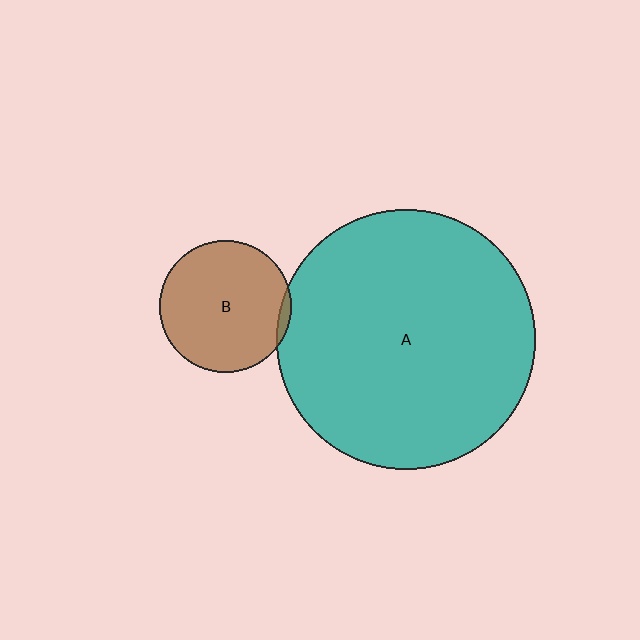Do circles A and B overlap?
Yes.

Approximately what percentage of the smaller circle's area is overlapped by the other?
Approximately 5%.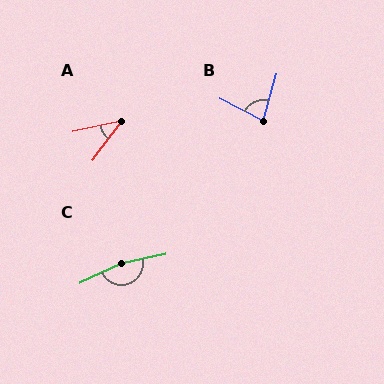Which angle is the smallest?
A, at approximately 41 degrees.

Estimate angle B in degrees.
Approximately 78 degrees.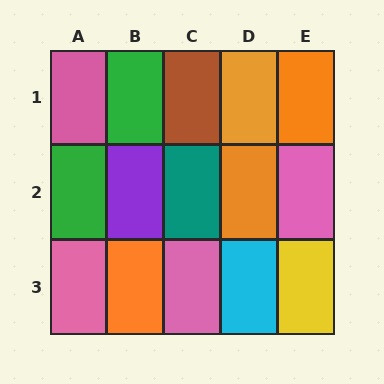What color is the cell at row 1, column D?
Orange.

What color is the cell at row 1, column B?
Green.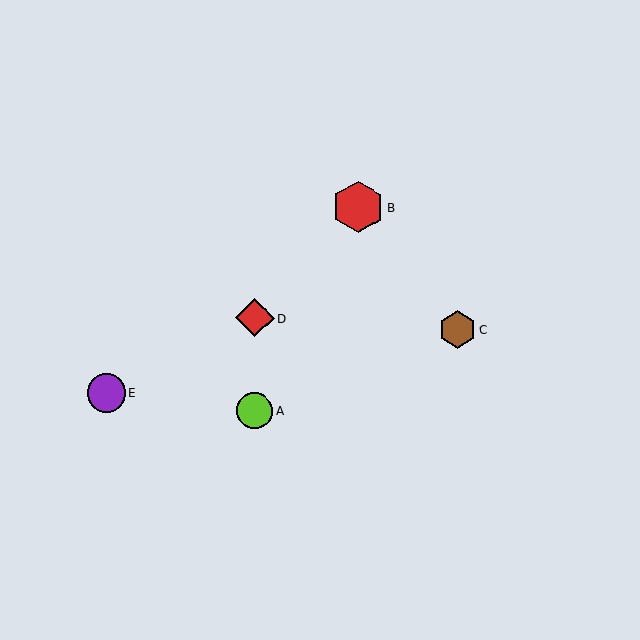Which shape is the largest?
The red hexagon (labeled B) is the largest.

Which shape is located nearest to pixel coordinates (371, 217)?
The red hexagon (labeled B) at (359, 207) is nearest to that location.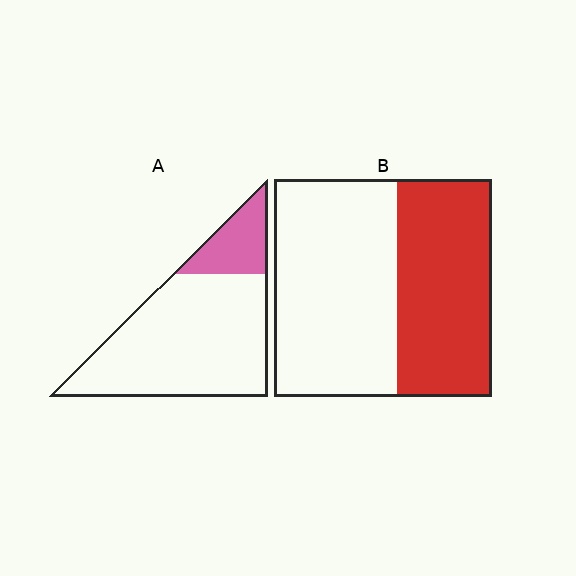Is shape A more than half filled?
No.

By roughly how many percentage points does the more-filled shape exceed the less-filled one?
By roughly 25 percentage points (B over A).